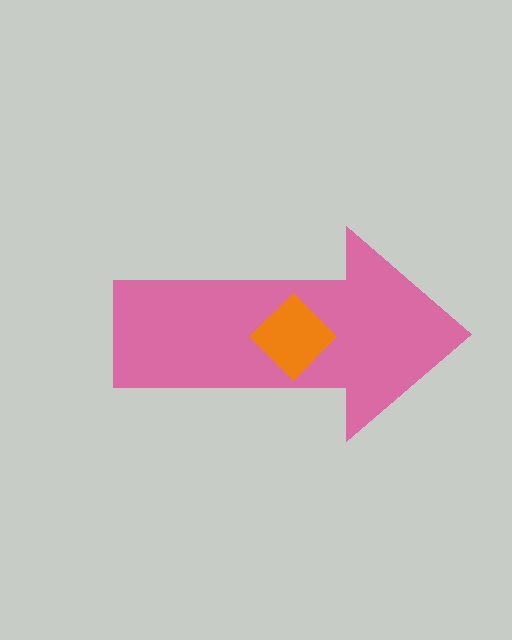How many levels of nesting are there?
2.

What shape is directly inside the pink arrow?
The orange diamond.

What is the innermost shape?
The orange diamond.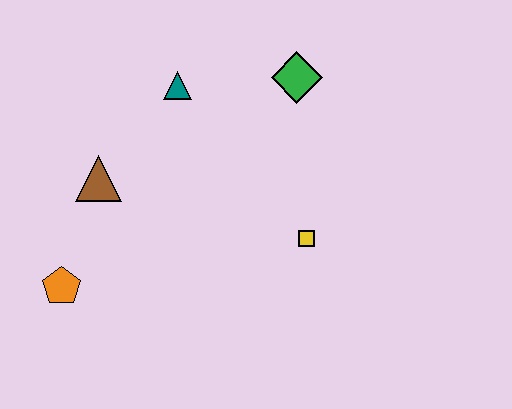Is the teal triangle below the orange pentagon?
No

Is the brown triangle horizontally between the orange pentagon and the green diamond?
Yes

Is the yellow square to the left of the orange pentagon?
No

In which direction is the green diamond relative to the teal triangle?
The green diamond is to the right of the teal triangle.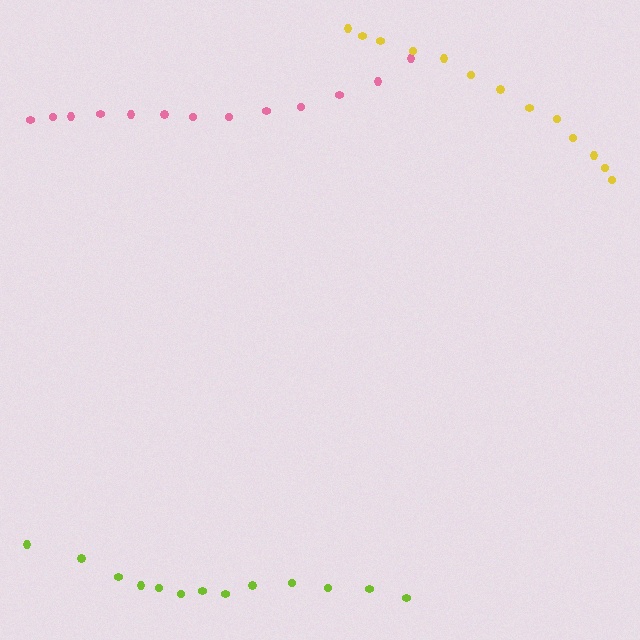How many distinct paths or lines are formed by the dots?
There are 3 distinct paths.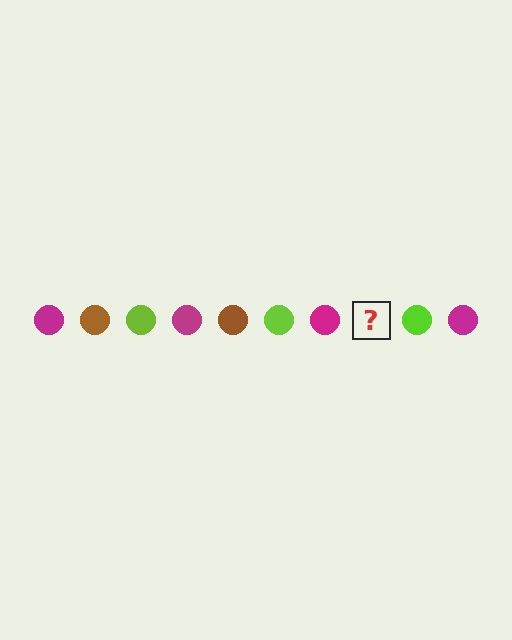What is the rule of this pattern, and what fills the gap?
The rule is that the pattern cycles through magenta, brown, lime circles. The gap should be filled with a brown circle.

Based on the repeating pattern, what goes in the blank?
The blank should be a brown circle.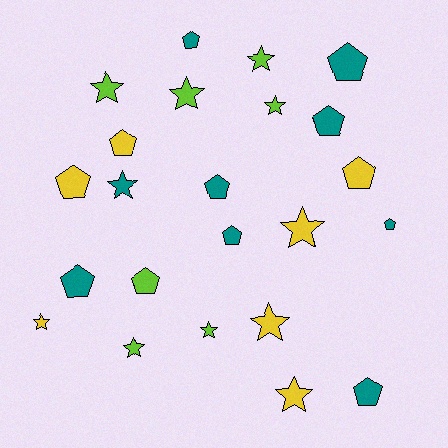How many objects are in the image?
There are 23 objects.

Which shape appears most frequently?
Pentagon, with 12 objects.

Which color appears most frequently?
Teal, with 9 objects.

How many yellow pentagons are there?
There are 3 yellow pentagons.